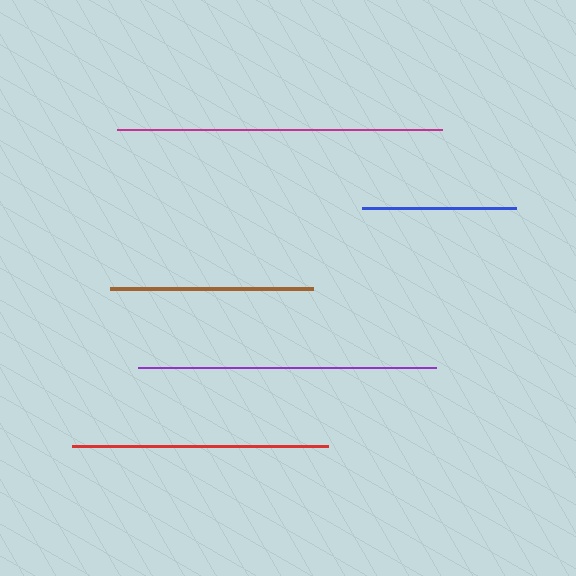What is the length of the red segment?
The red segment is approximately 256 pixels long.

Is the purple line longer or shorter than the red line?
The purple line is longer than the red line.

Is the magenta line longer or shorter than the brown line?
The magenta line is longer than the brown line.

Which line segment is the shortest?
The blue line is the shortest at approximately 154 pixels.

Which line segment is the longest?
The magenta line is the longest at approximately 325 pixels.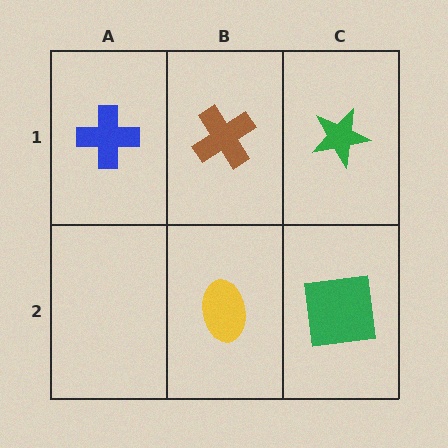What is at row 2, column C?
A green square.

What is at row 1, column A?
A blue cross.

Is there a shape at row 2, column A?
No, that cell is empty.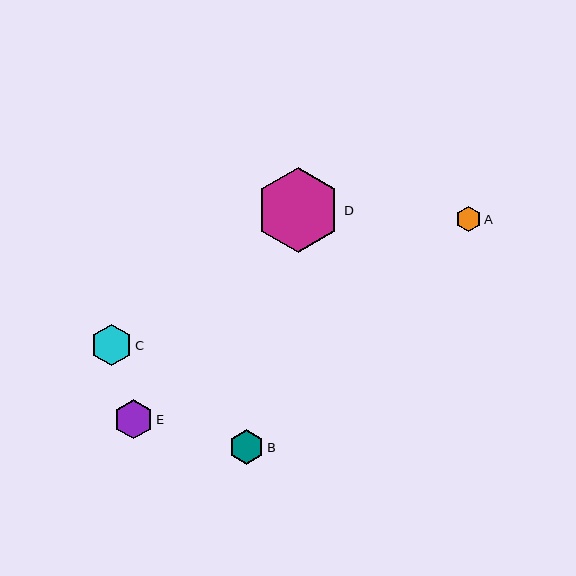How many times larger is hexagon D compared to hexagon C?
Hexagon D is approximately 2.1 times the size of hexagon C.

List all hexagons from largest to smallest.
From largest to smallest: D, C, E, B, A.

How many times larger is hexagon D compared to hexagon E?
Hexagon D is approximately 2.2 times the size of hexagon E.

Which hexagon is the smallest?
Hexagon A is the smallest with a size of approximately 25 pixels.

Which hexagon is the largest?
Hexagon D is the largest with a size of approximately 85 pixels.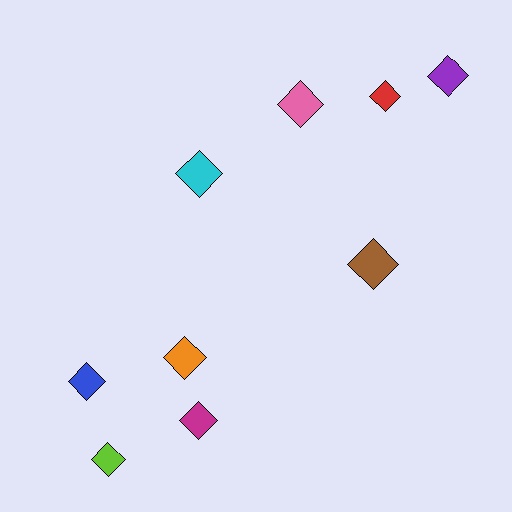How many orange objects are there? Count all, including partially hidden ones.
There is 1 orange object.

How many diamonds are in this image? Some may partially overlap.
There are 9 diamonds.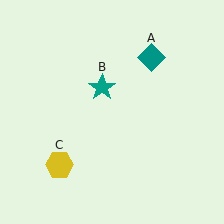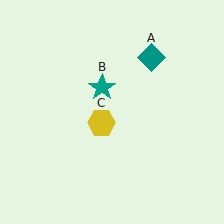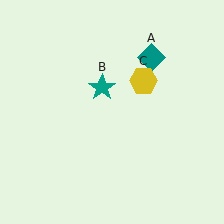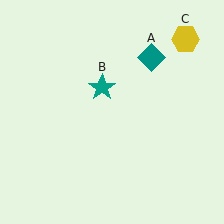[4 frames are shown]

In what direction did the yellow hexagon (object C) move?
The yellow hexagon (object C) moved up and to the right.